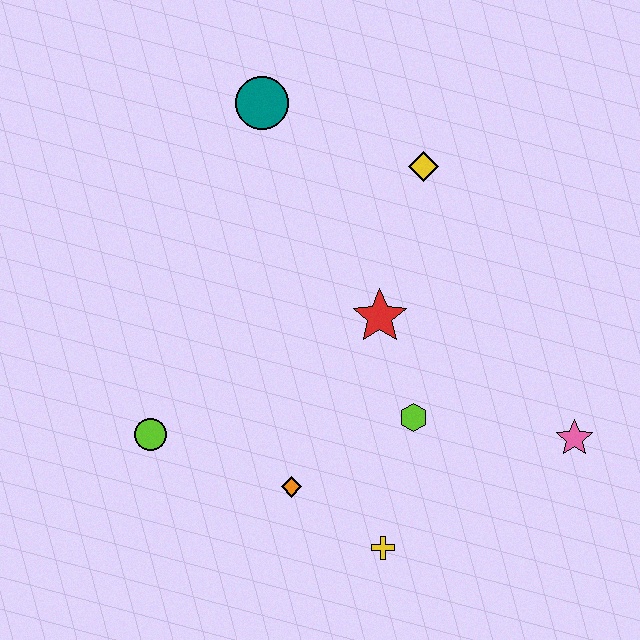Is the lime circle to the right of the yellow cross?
No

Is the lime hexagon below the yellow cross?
No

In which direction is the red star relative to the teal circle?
The red star is below the teal circle.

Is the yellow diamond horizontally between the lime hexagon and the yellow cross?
No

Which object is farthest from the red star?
The lime circle is farthest from the red star.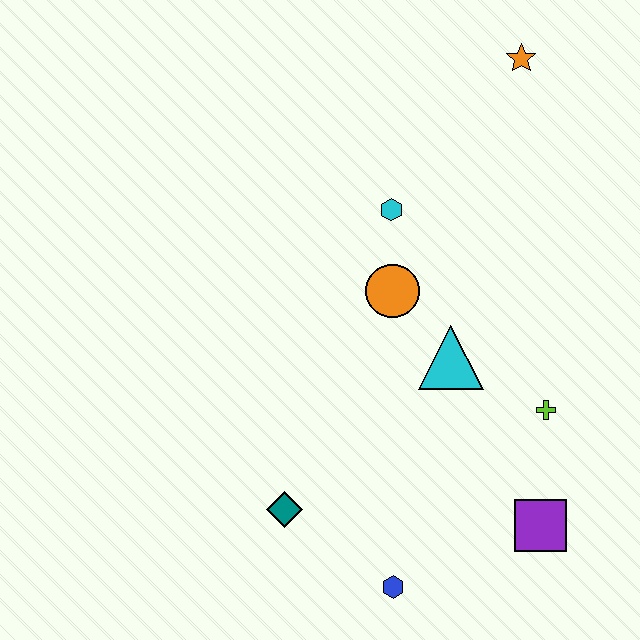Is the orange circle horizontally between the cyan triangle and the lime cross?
No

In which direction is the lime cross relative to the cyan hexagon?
The lime cross is below the cyan hexagon.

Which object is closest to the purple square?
The lime cross is closest to the purple square.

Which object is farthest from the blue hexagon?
The orange star is farthest from the blue hexagon.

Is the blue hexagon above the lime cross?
No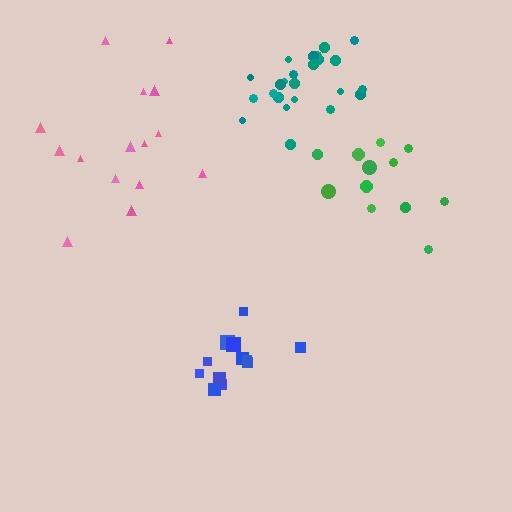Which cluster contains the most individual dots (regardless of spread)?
Teal (27).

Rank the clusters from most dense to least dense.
teal, blue, green, pink.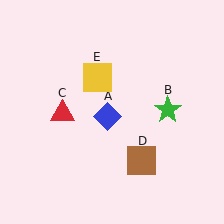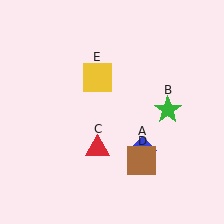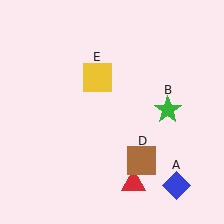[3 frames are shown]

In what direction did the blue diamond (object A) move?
The blue diamond (object A) moved down and to the right.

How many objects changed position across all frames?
2 objects changed position: blue diamond (object A), red triangle (object C).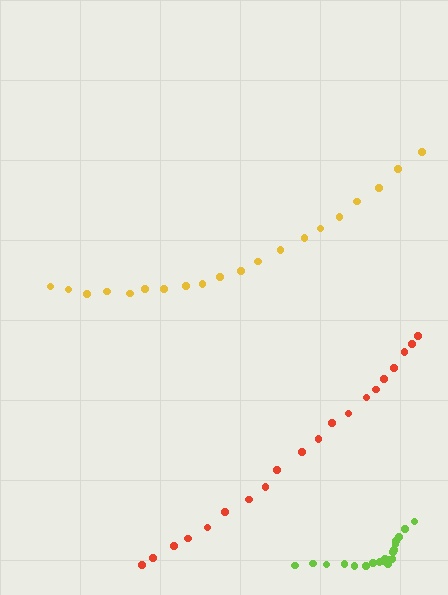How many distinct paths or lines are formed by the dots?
There are 3 distinct paths.